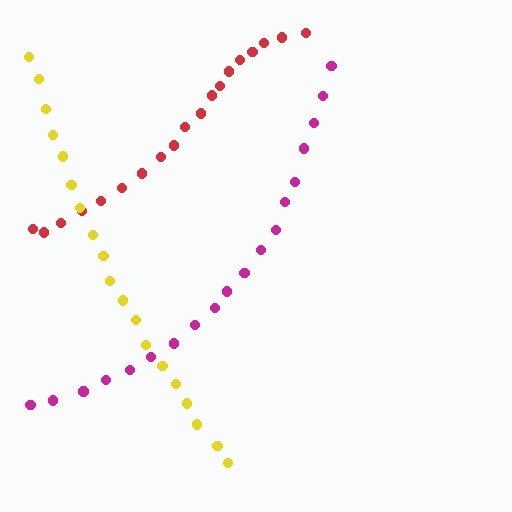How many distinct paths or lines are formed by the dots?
There are 3 distinct paths.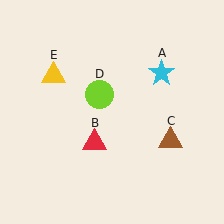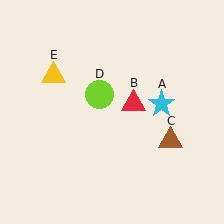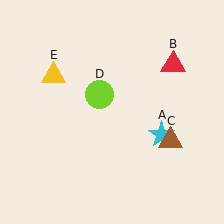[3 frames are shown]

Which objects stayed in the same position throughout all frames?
Brown triangle (object C) and lime circle (object D) and yellow triangle (object E) remained stationary.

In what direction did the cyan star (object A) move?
The cyan star (object A) moved down.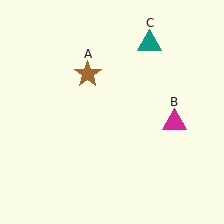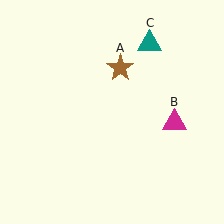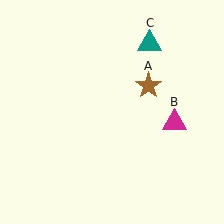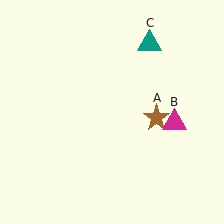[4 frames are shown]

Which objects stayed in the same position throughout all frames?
Magenta triangle (object B) and teal triangle (object C) remained stationary.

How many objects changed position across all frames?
1 object changed position: brown star (object A).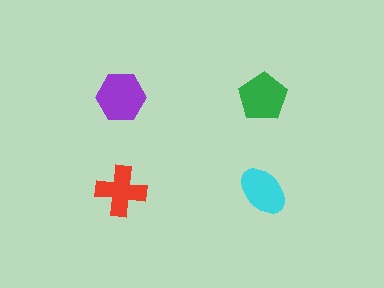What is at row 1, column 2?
A green pentagon.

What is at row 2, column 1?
A red cross.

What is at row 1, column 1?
A purple hexagon.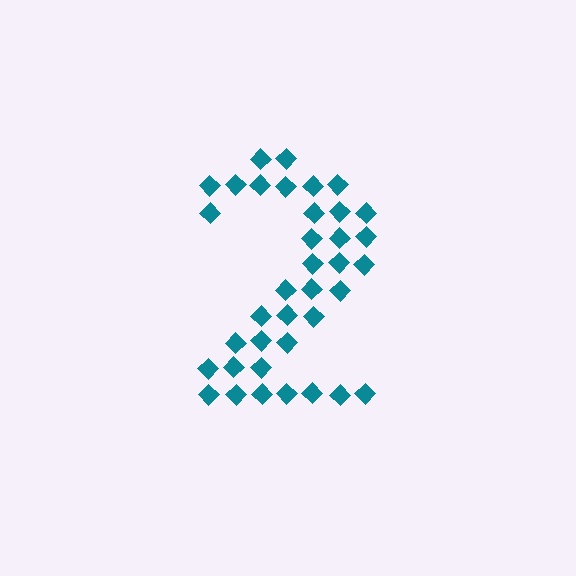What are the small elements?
The small elements are diamonds.